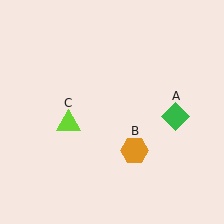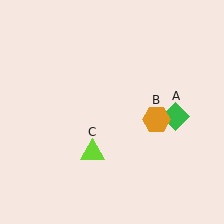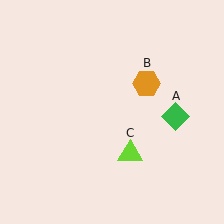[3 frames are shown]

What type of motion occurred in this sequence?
The orange hexagon (object B), lime triangle (object C) rotated counterclockwise around the center of the scene.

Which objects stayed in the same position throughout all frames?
Green diamond (object A) remained stationary.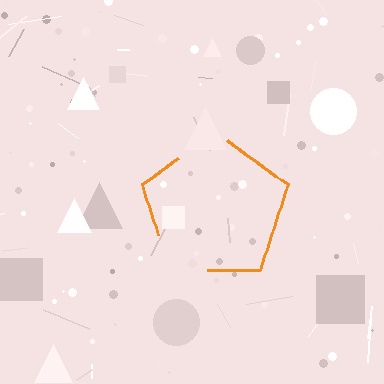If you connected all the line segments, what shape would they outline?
They would outline a pentagon.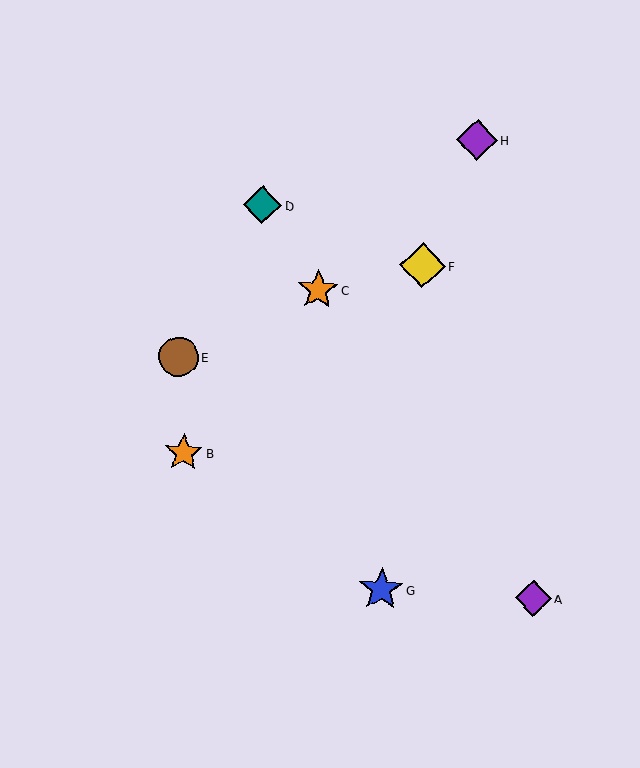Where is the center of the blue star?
The center of the blue star is at (381, 590).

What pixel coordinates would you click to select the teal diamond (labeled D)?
Click at (262, 205) to select the teal diamond D.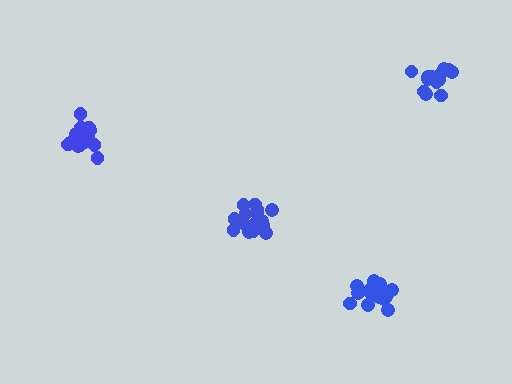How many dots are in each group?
Group 1: 19 dots, Group 2: 18 dots, Group 3: 17 dots, Group 4: 14 dots (68 total).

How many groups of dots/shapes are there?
There are 4 groups.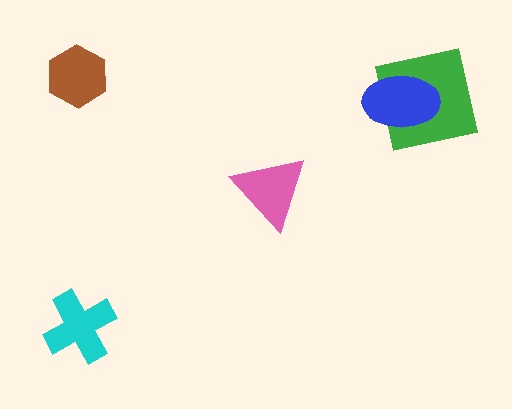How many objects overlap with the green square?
1 object overlaps with the green square.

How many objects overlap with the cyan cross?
0 objects overlap with the cyan cross.